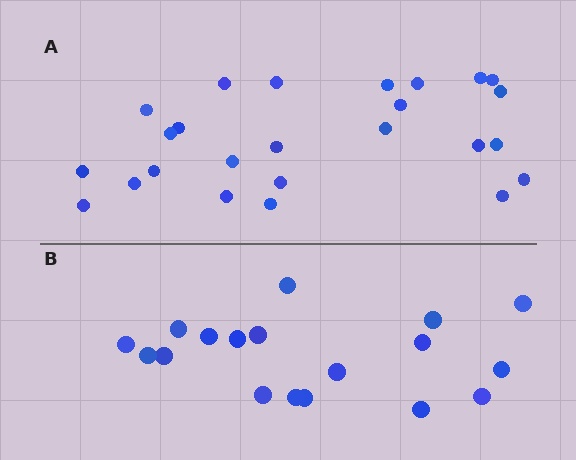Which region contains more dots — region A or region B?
Region A (the top region) has more dots.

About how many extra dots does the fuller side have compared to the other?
Region A has roughly 8 or so more dots than region B.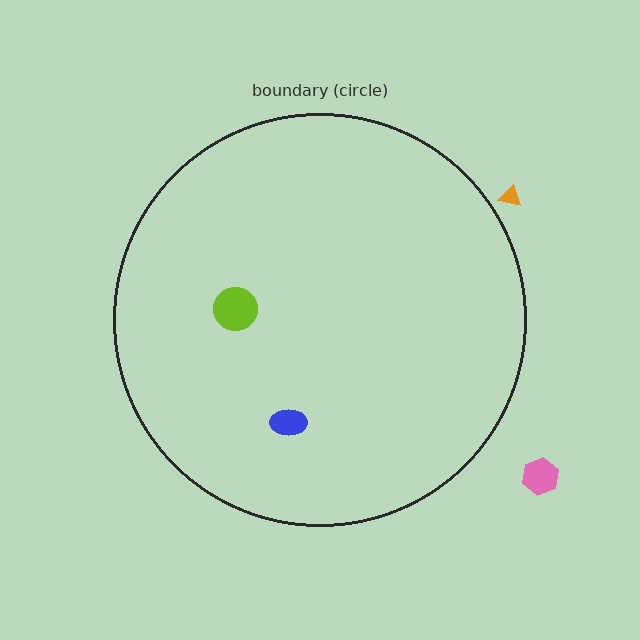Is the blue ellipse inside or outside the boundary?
Inside.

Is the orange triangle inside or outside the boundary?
Outside.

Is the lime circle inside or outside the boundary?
Inside.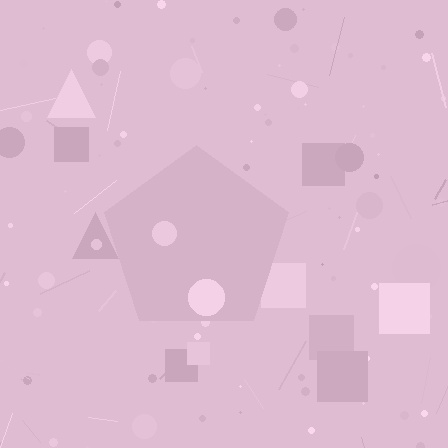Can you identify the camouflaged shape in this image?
The camouflaged shape is a pentagon.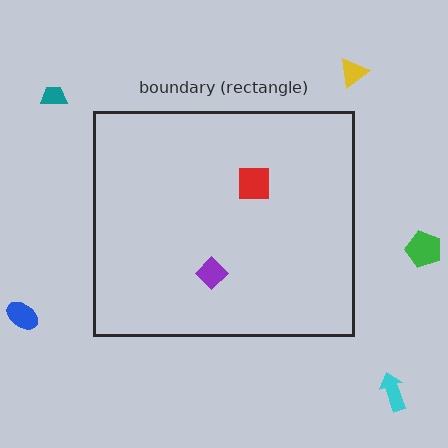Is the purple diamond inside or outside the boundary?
Inside.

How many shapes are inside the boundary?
2 inside, 5 outside.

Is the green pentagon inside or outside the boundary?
Outside.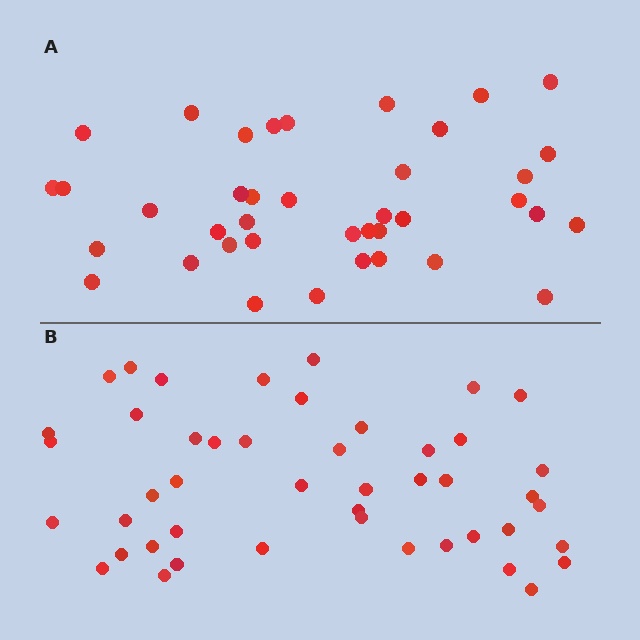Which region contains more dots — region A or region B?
Region B (the bottom region) has more dots.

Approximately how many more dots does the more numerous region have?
Region B has roughly 8 or so more dots than region A.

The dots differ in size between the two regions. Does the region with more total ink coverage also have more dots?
No. Region A has more total ink coverage because its dots are larger, but region B actually contains more individual dots. Total area can be misleading — the number of items is what matters here.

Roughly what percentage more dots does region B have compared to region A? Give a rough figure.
About 20% more.